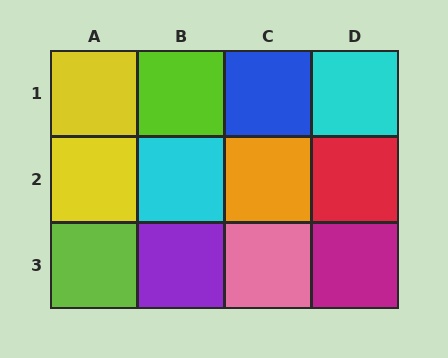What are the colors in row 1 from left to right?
Yellow, lime, blue, cyan.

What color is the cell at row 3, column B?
Purple.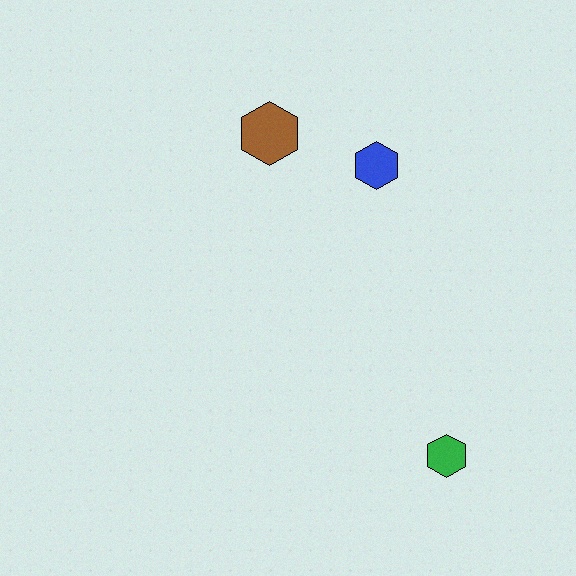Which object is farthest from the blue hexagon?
The green hexagon is farthest from the blue hexagon.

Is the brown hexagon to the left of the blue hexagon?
Yes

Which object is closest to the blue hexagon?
The brown hexagon is closest to the blue hexagon.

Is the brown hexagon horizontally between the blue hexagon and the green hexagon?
No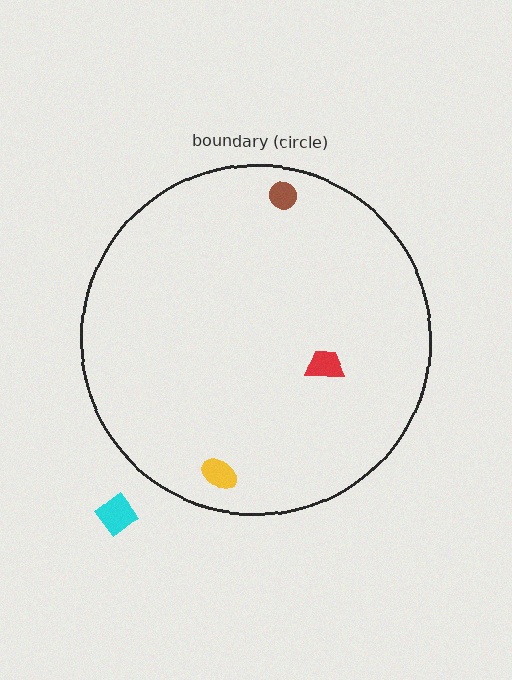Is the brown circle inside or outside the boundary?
Inside.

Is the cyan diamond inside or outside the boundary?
Outside.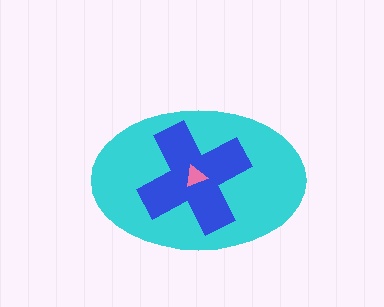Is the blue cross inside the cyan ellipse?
Yes.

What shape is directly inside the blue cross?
The pink triangle.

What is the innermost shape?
The pink triangle.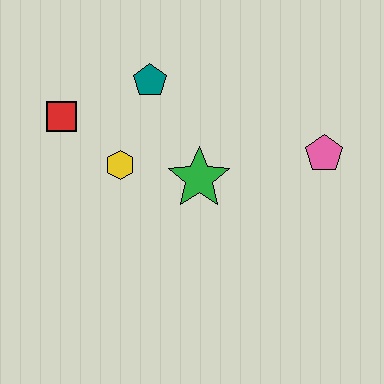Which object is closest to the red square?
The yellow hexagon is closest to the red square.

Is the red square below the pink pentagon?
No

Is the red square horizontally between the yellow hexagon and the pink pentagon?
No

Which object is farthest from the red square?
The pink pentagon is farthest from the red square.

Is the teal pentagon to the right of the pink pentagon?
No